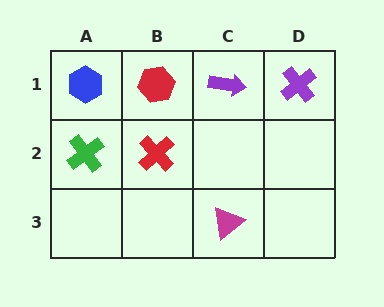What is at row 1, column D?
A purple cross.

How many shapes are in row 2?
2 shapes.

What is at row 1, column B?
A red hexagon.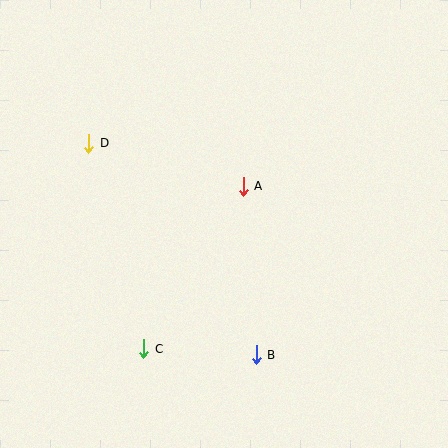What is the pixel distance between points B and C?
The distance between B and C is 112 pixels.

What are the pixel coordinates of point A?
Point A is at (243, 186).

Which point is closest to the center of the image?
Point A at (243, 186) is closest to the center.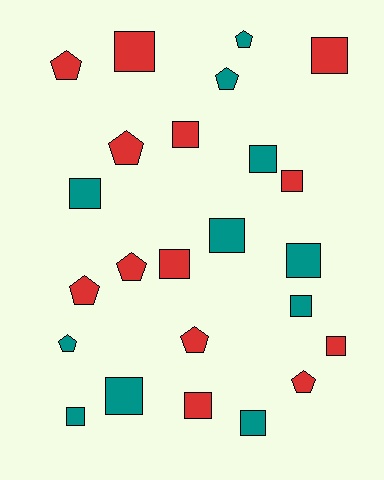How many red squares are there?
There are 7 red squares.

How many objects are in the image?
There are 24 objects.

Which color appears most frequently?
Red, with 13 objects.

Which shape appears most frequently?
Square, with 15 objects.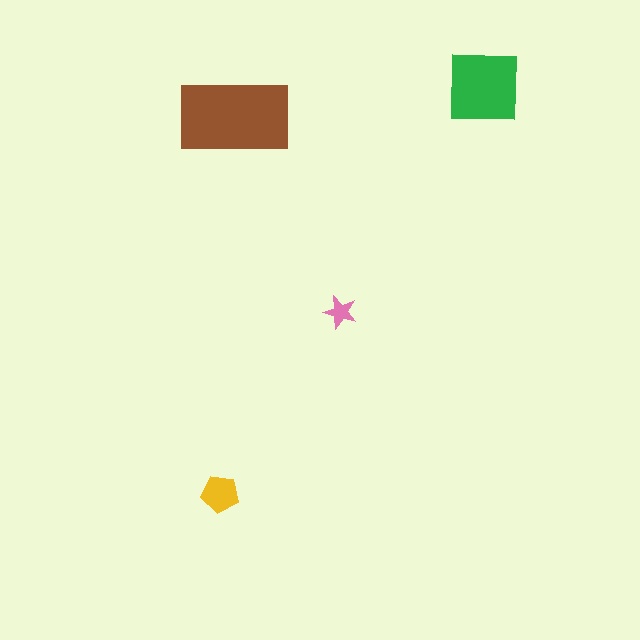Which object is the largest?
The brown rectangle.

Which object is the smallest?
The pink star.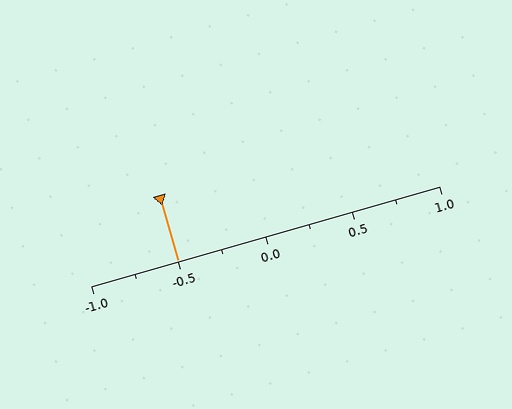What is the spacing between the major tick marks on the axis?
The major ticks are spaced 0.5 apart.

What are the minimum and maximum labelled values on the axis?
The axis runs from -1.0 to 1.0.